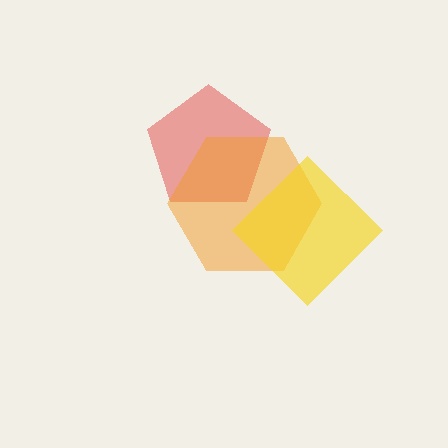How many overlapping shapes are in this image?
There are 3 overlapping shapes in the image.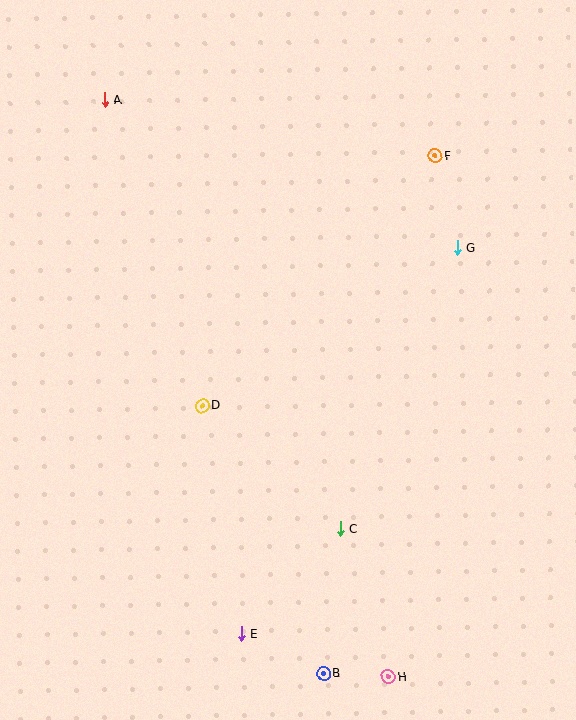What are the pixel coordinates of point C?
Point C is at (340, 529).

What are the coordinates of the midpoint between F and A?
The midpoint between F and A is at (270, 128).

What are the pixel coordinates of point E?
Point E is at (241, 633).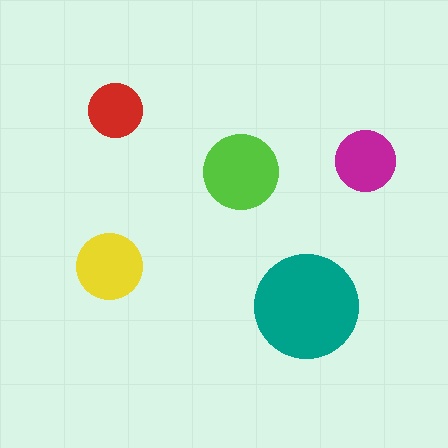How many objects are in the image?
There are 5 objects in the image.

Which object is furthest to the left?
The yellow circle is leftmost.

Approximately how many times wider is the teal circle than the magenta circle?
About 1.5 times wider.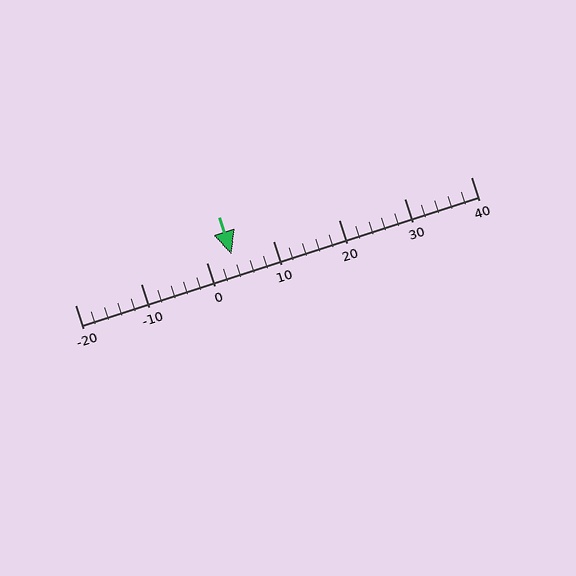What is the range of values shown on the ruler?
The ruler shows values from -20 to 40.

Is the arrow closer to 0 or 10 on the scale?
The arrow is closer to 0.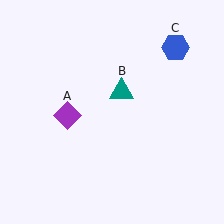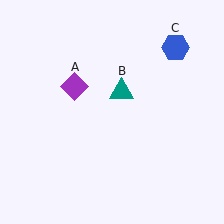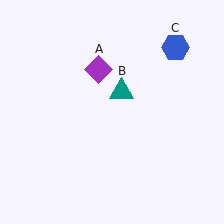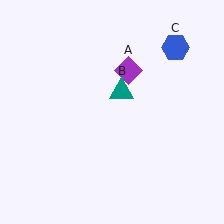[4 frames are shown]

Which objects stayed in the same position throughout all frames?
Teal triangle (object B) and blue hexagon (object C) remained stationary.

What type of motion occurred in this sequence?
The purple diamond (object A) rotated clockwise around the center of the scene.